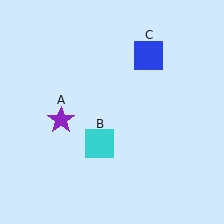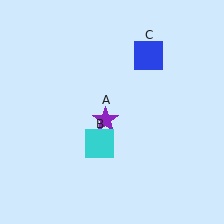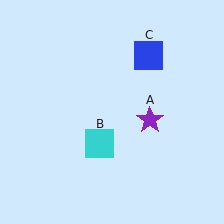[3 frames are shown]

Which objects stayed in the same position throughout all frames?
Cyan square (object B) and blue square (object C) remained stationary.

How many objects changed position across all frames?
1 object changed position: purple star (object A).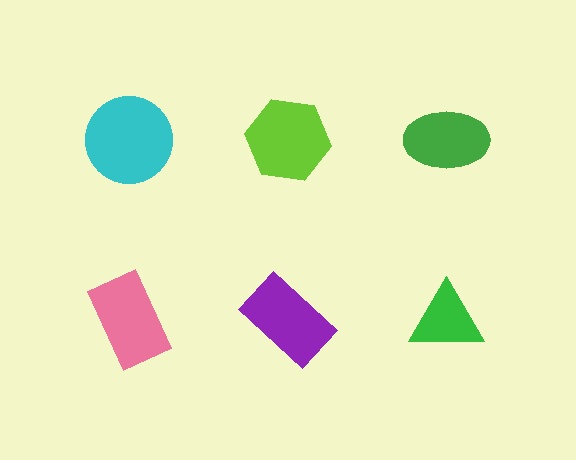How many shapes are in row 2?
3 shapes.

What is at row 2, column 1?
A pink rectangle.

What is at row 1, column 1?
A cyan circle.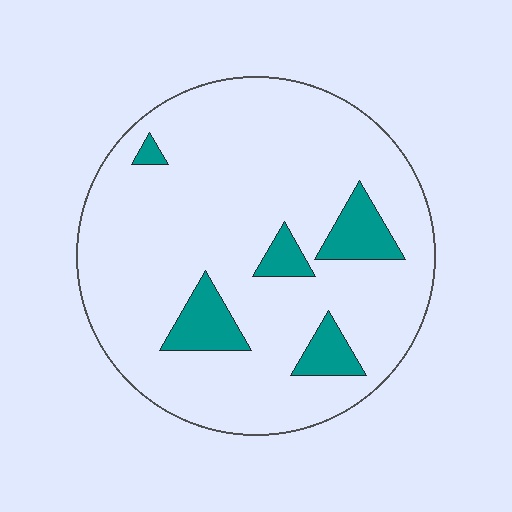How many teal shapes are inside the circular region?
5.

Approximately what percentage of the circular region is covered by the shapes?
Approximately 10%.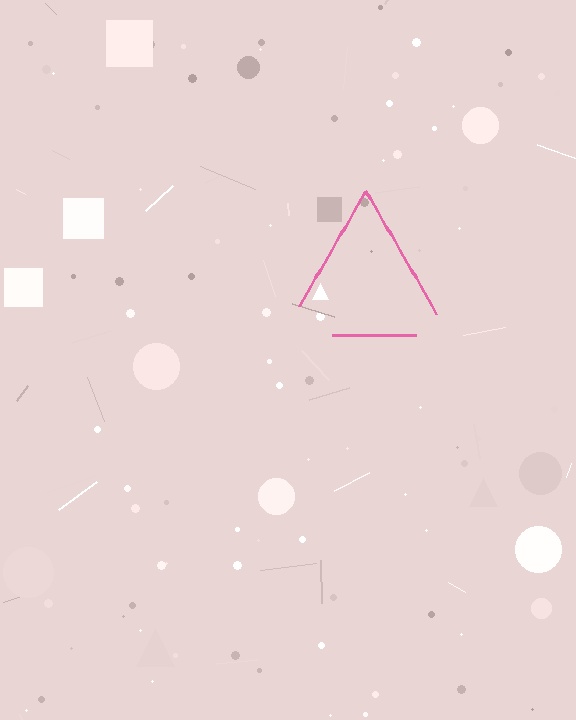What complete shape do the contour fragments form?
The contour fragments form a triangle.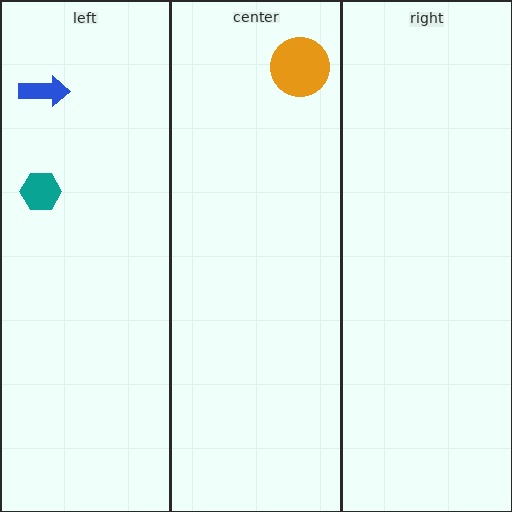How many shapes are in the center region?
1.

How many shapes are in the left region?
2.